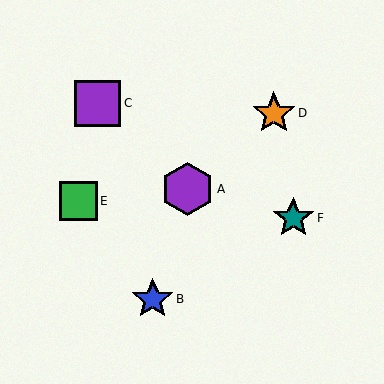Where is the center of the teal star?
The center of the teal star is at (293, 218).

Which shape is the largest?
The purple hexagon (labeled A) is the largest.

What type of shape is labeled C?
Shape C is a purple square.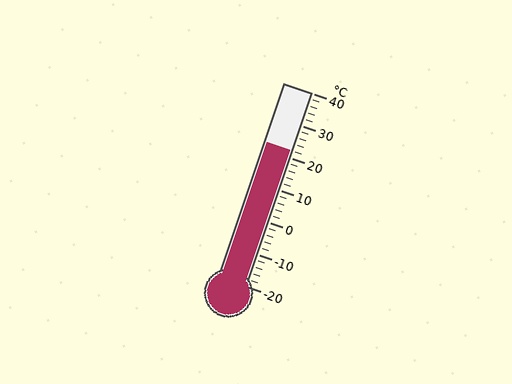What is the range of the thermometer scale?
The thermometer scale ranges from -20°C to 40°C.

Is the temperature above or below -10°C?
The temperature is above -10°C.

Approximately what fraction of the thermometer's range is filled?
The thermometer is filled to approximately 70% of its range.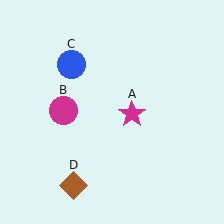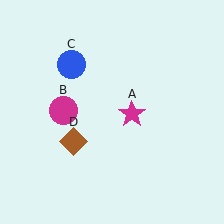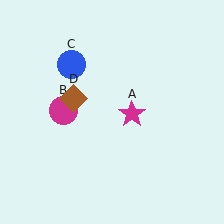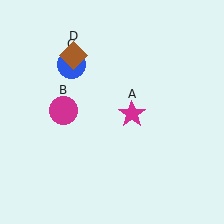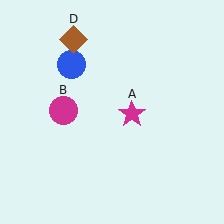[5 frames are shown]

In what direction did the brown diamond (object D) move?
The brown diamond (object D) moved up.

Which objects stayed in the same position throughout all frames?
Magenta star (object A) and magenta circle (object B) and blue circle (object C) remained stationary.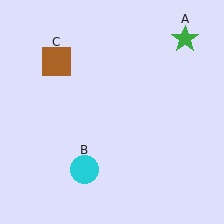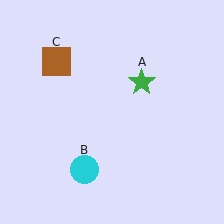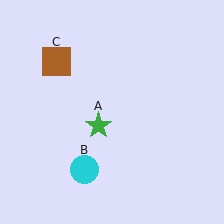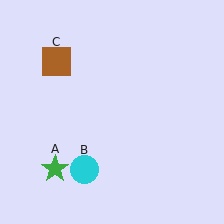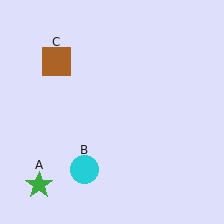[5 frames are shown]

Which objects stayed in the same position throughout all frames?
Cyan circle (object B) and brown square (object C) remained stationary.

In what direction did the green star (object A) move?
The green star (object A) moved down and to the left.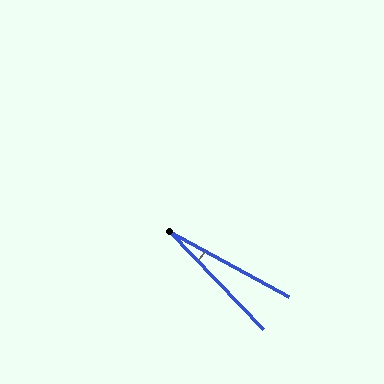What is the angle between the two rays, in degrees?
Approximately 17 degrees.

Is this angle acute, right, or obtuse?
It is acute.